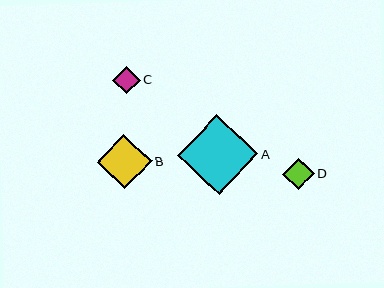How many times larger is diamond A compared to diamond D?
Diamond A is approximately 2.5 times the size of diamond D.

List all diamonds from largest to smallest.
From largest to smallest: A, B, D, C.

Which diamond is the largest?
Diamond A is the largest with a size of approximately 80 pixels.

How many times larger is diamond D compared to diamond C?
Diamond D is approximately 1.1 times the size of diamond C.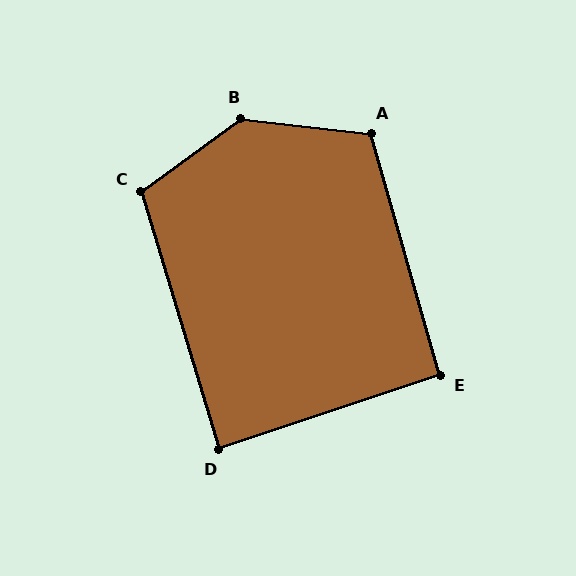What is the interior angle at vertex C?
Approximately 109 degrees (obtuse).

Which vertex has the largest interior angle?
B, at approximately 137 degrees.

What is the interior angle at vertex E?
Approximately 93 degrees (approximately right).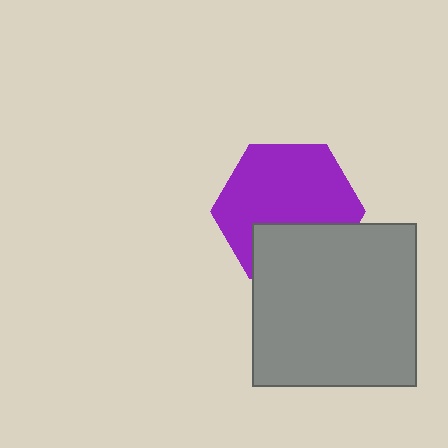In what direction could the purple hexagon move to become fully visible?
The purple hexagon could move up. That would shift it out from behind the gray square entirely.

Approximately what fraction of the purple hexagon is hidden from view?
Roughly 32% of the purple hexagon is hidden behind the gray square.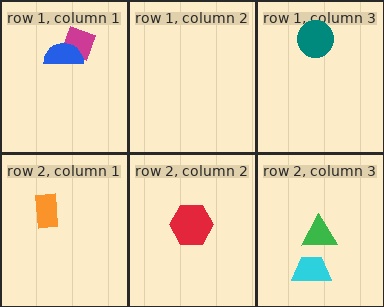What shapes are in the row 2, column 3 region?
The cyan trapezoid, the green triangle.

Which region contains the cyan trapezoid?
The row 2, column 3 region.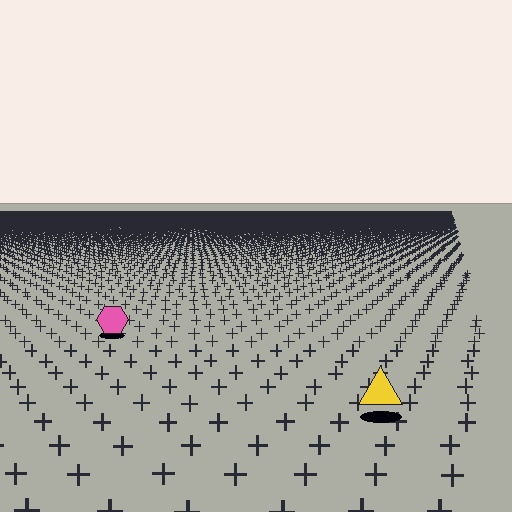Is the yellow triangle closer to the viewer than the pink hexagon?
Yes. The yellow triangle is closer — you can tell from the texture gradient: the ground texture is coarser near it.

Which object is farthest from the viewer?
The pink hexagon is farthest from the viewer. It appears smaller and the ground texture around it is denser.